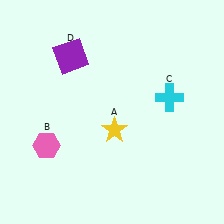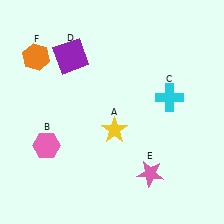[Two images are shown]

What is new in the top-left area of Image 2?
An orange hexagon (F) was added in the top-left area of Image 2.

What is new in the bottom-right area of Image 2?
A pink star (E) was added in the bottom-right area of Image 2.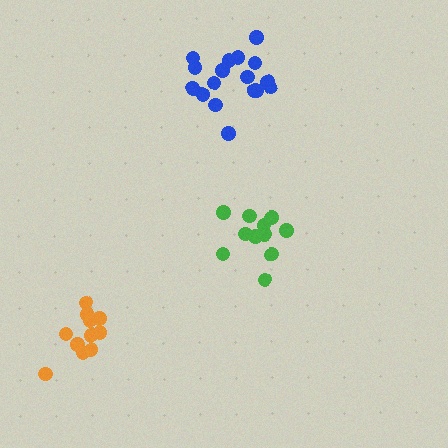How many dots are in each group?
Group 1: 11 dots, Group 2: 11 dots, Group 3: 17 dots (39 total).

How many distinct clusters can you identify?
There are 3 distinct clusters.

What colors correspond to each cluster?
The clusters are colored: green, orange, blue.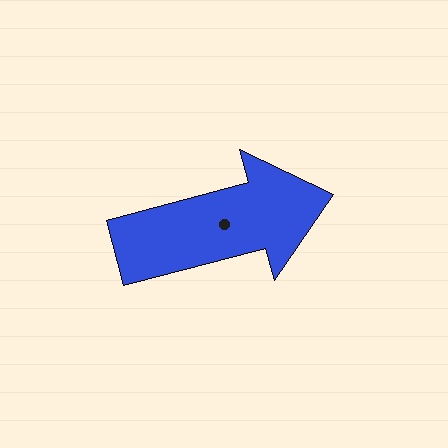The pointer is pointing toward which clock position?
Roughly 3 o'clock.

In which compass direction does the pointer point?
East.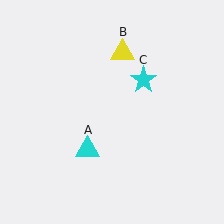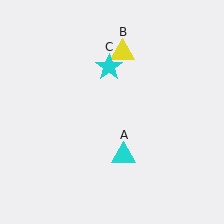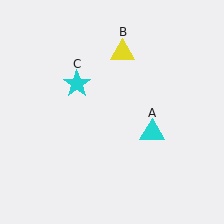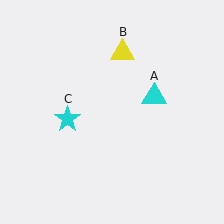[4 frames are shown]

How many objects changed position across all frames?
2 objects changed position: cyan triangle (object A), cyan star (object C).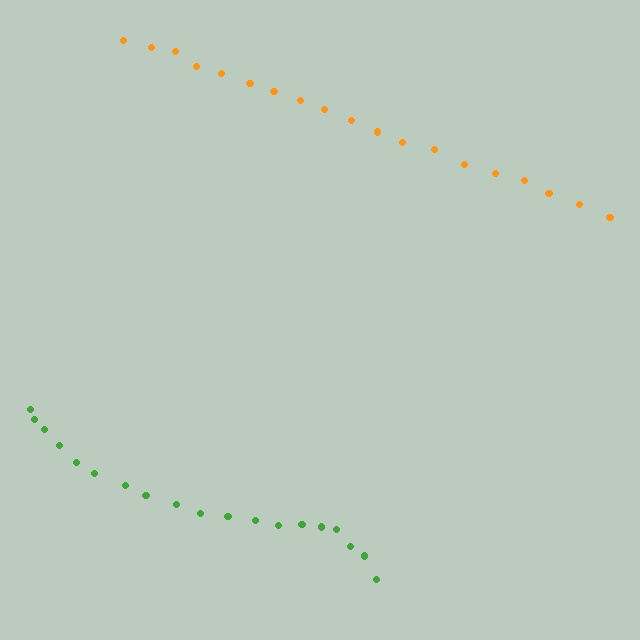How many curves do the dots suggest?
There are 2 distinct paths.